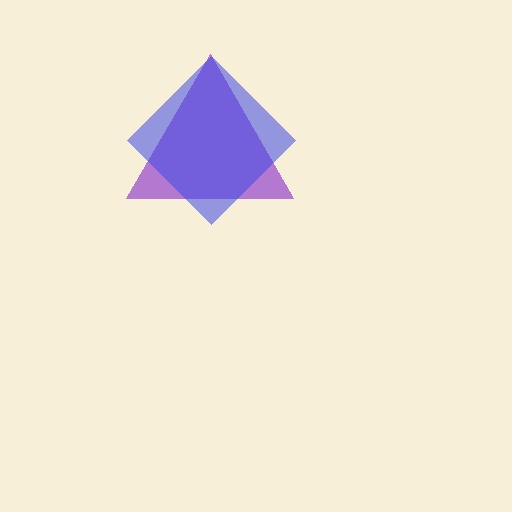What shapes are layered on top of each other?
The layered shapes are: a purple triangle, a blue diamond.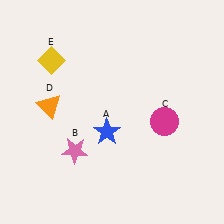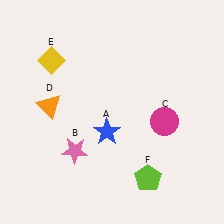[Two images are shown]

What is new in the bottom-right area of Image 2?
A lime pentagon (F) was added in the bottom-right area of Image 2.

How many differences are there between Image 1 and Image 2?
There is 1 difference between the two images.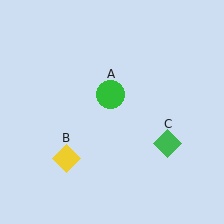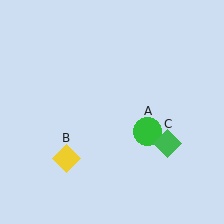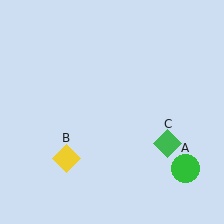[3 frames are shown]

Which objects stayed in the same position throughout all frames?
Yellow diamond (object B) and green diamond (object C) remained stationary.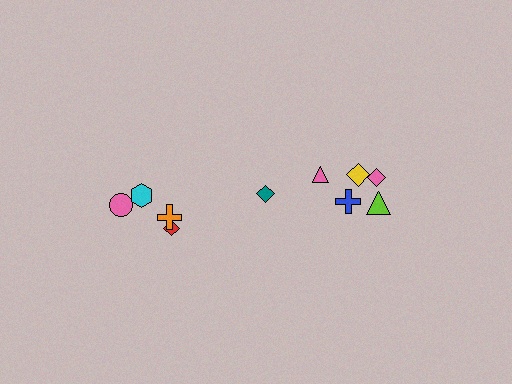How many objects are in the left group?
There are 4 objects.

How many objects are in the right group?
There are 6 objects.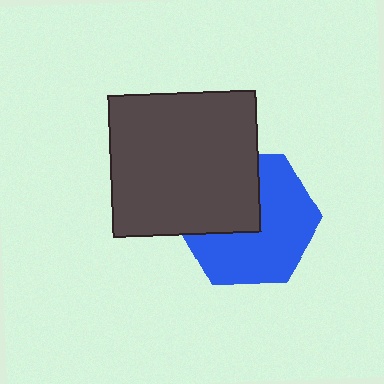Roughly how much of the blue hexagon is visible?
About half of it is visible (roughly 61%).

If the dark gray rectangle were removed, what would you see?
You would see the complete blue hexagon.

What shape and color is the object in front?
The object in front is a dark gray rectangle.